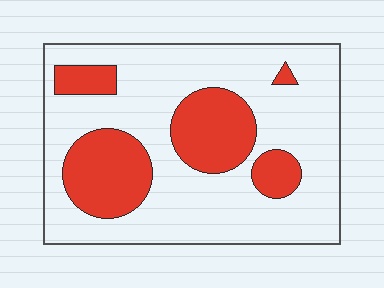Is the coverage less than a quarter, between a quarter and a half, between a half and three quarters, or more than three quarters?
Between a quarter and a half.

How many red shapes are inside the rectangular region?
5.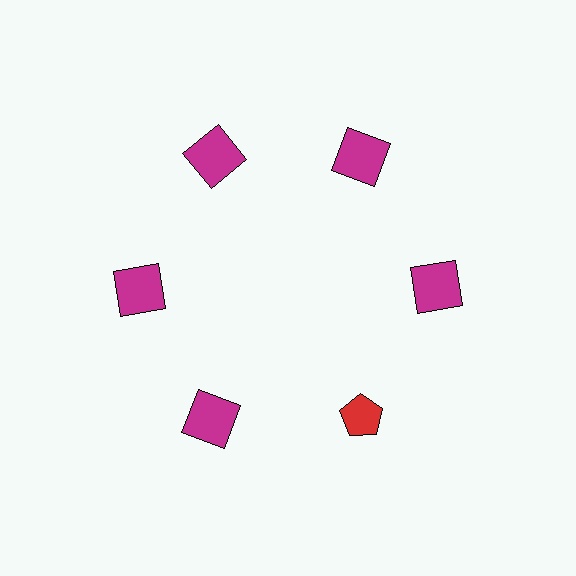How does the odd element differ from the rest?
It differs in both color (red instead of magenta) and shape (pentagon instead of square).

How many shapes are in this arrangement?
There are 6 shapes arranged in a ring pattern.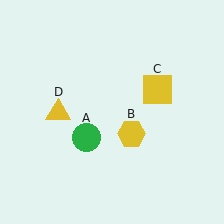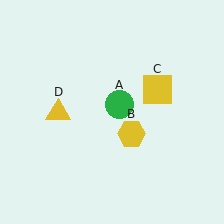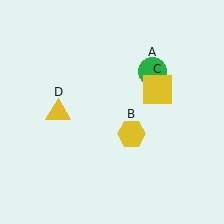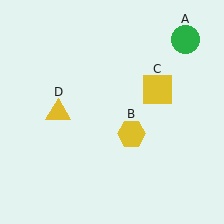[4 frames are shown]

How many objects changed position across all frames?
1 object changed position: green circle (object A).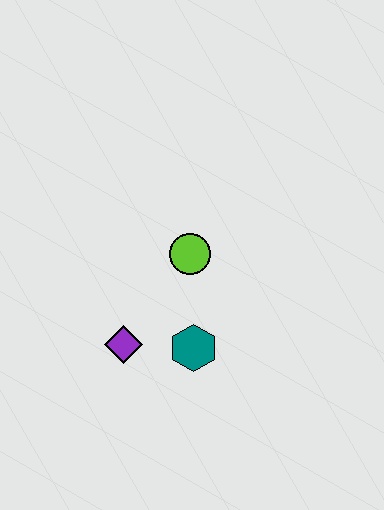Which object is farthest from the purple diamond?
The lime circle is farthest from the purple diamond.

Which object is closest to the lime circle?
The teal hexagon is closest to the lime circle.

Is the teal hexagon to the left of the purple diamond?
No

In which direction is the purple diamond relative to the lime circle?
The purple diamond is below the lime circle.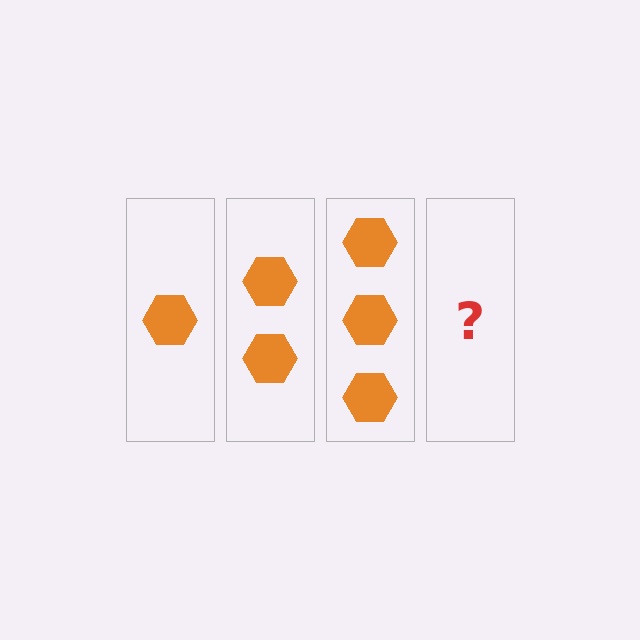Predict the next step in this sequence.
The next step is 4 hexagons.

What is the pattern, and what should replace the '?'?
The pattern is that each step adds one more hexagon. The '?' should be 4 hexagons.